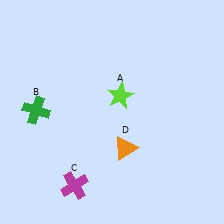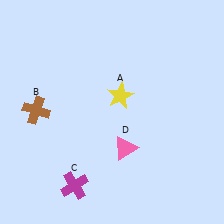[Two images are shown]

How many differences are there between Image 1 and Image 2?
There are 3 differences between the two images.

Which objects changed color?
A changed from lime to yellow. B changed from green to brown. D changed from orange to pink.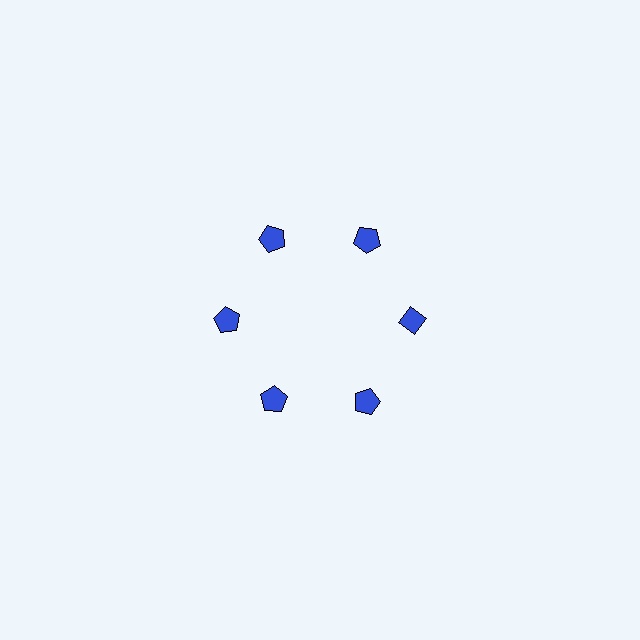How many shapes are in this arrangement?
There are 6 shapes arranged in a ring pattern.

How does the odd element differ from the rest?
It has a different shape: diamond instead of pentagon.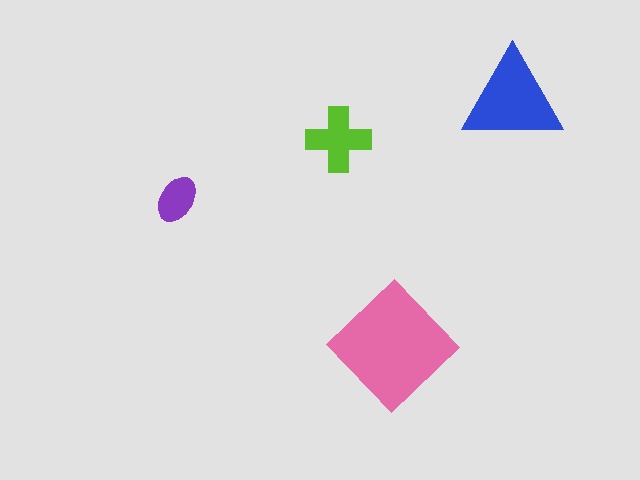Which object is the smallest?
The purple ellipse.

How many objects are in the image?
There are 4 objects in the image.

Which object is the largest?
The pink diamond.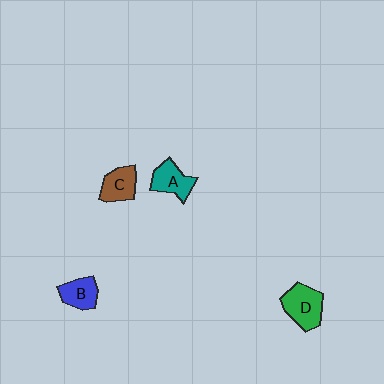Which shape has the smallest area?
Shape B (blue).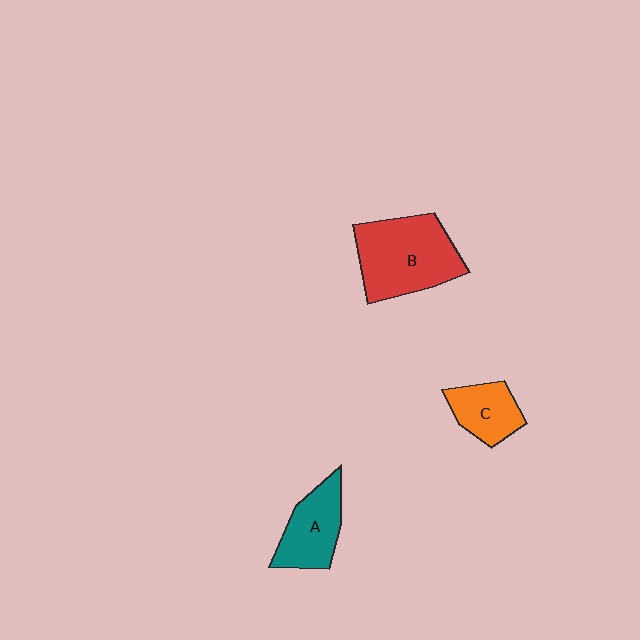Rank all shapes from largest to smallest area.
From largest to smallest: B (red), A (teal), C (orange).